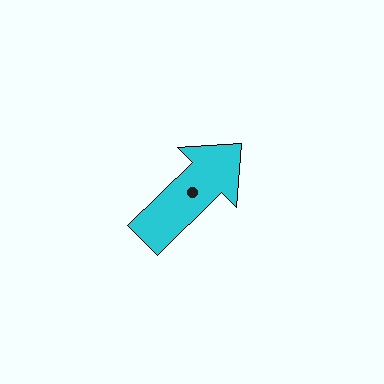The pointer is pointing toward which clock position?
Roughly 2 o'clock.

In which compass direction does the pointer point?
Northeast.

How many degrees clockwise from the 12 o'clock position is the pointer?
Approximately 45 degrees.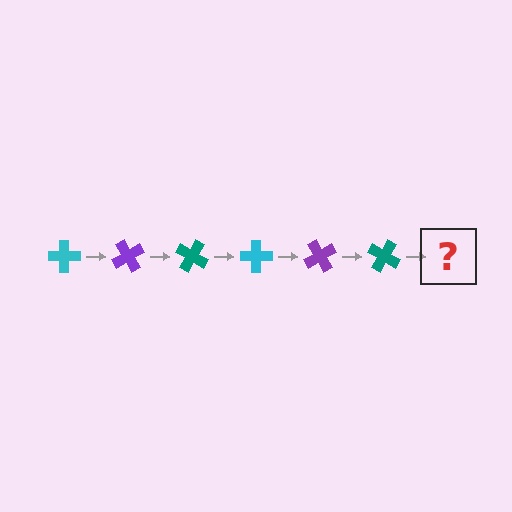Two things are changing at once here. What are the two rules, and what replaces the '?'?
The two rules are that it rotates 60 degrees each step and the color cycles through cyan, purple, and teal. The '?' should be a cyan cross, rotated 360 degrees from the start.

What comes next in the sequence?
The next element should be a cyan cross, rotated 360 degrees from the start.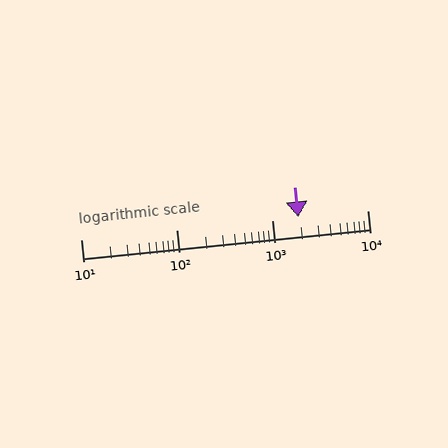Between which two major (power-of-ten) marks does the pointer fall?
The pointer is between 1000 and 10000.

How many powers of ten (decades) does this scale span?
The scale spans 3 decades, from 10 to 10000.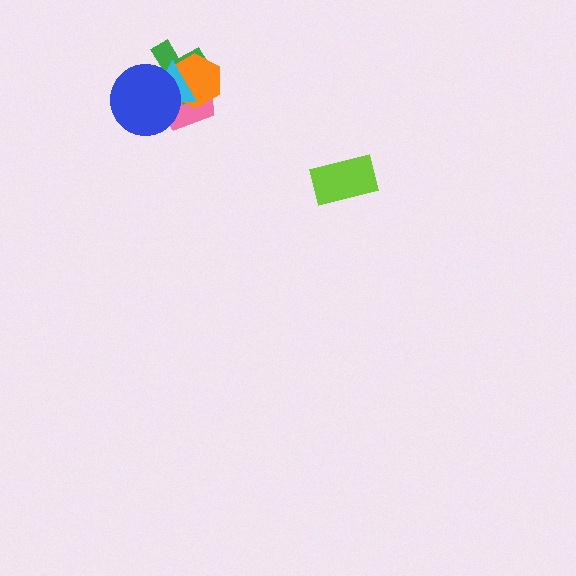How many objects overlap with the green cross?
4 objects overlap with the green cross.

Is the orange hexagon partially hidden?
Yes, it is partially covered by another shape.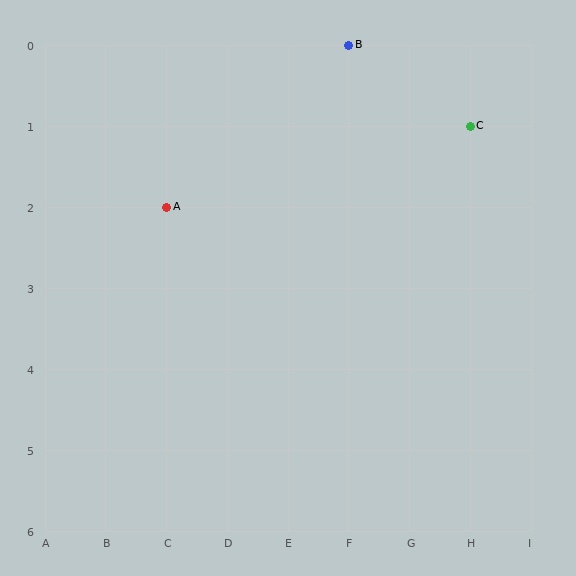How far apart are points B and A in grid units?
Points B and A are 3 columns and 2 rows apart (about 3.6 grid units diagonally).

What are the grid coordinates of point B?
Point B is at grid coordinates (F, 0).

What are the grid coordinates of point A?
Point A is at grid coordinates (C, 2).